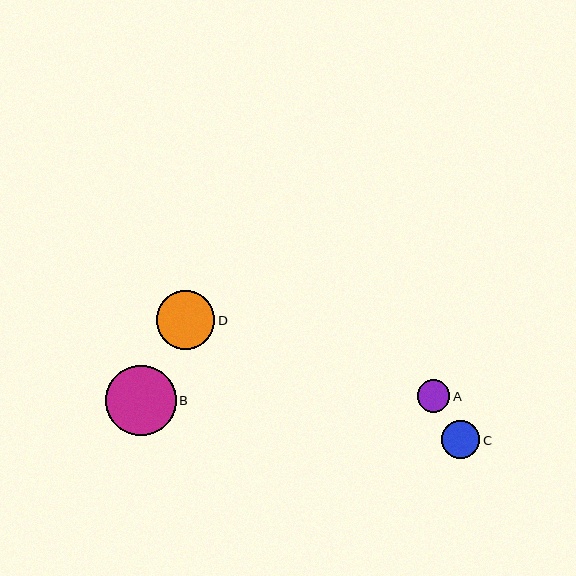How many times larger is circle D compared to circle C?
Circle D is approximately 1.5 times the size of circle C.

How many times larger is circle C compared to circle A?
Circle C is approximately 1.2 times the size of circle A.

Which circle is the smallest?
Circle A is the smallest with a size of approximately 33 pixels.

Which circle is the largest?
Circle B is the largest with a size of approximately 71 pixels.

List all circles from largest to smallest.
From largest to smallest: B, D, C, A.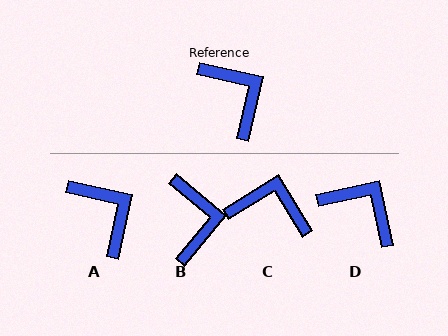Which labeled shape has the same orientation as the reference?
A.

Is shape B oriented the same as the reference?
No, it is off by about 27 degrees.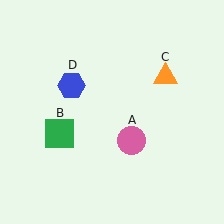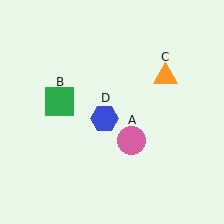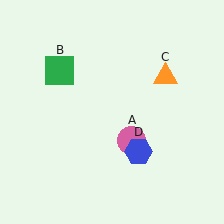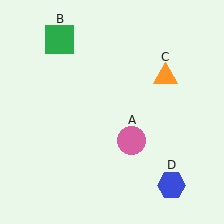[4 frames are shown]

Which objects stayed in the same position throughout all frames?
Pink circle (object A) and orange triangle (object C) remained stationary.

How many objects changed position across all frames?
2 objects changed position: green square (object B), blue hexagon (object D).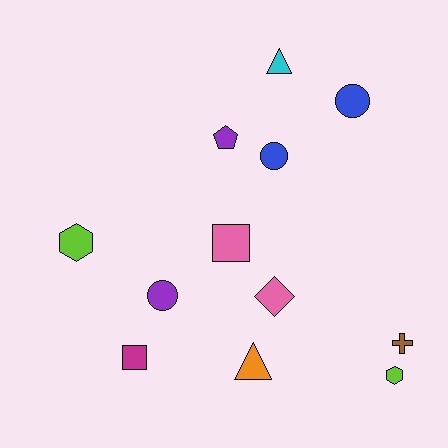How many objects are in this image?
There are 12 objects.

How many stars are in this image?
There are no stars.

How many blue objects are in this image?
There are 2 blue objects.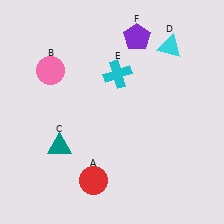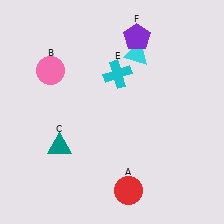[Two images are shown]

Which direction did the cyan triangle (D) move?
The cyan triangle (D) moved left.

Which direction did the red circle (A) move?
The red circle (A) moved right.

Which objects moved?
The objects that moved are: the red circle (A), the cyan triangle (D).